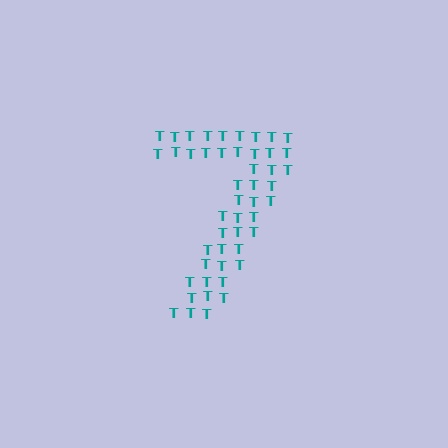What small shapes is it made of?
It is made of small letter T's.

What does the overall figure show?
The overall figure shows the digit 7.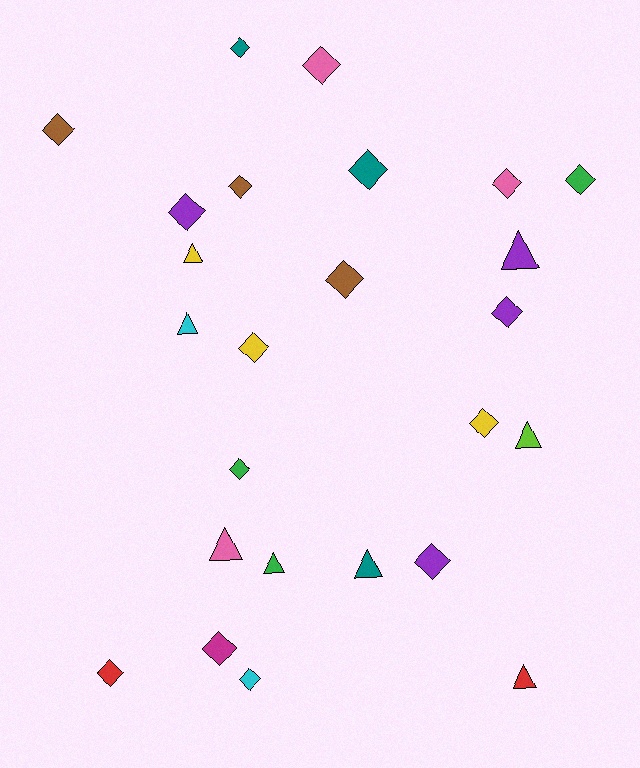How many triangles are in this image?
There are 8 triangles.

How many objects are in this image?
There are 25 objects.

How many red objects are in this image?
There are 2 red objects.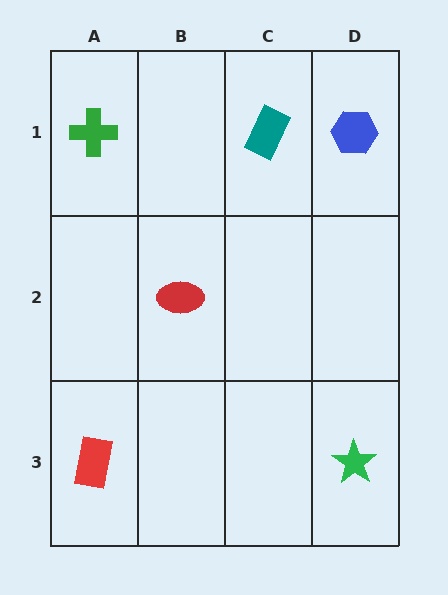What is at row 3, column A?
A red rectangle.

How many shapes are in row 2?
1 shape.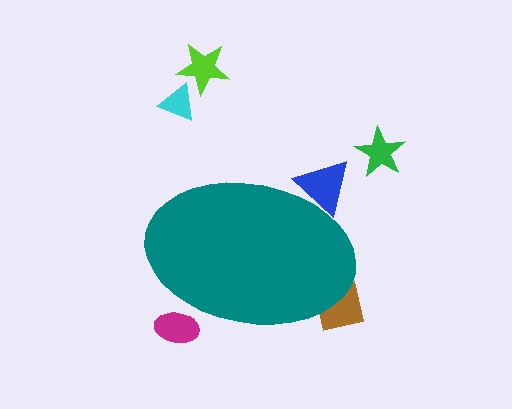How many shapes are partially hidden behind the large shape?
3 shapes are partially hidden.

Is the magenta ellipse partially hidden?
Yes, the magenta ellipse is partially hidden behind the teal ellipse.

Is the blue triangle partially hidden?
Yes, the blue triangle is partially hidden behind the teal ellipse.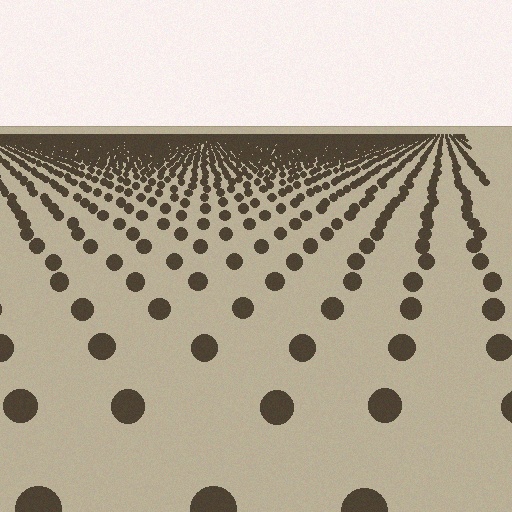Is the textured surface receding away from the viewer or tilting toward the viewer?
The surface is receding away from the viewer. Texture elements get smaller and denser toward the top.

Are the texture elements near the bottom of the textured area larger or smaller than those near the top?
Larger. Near the bottom, elements are closer to the viewer and appear at a bigger on-screen size.